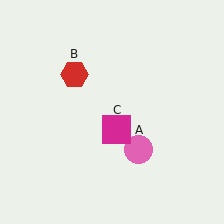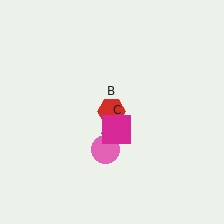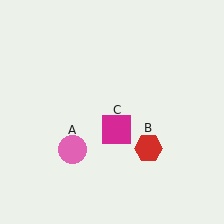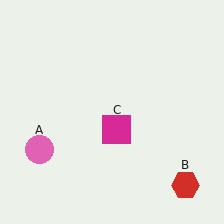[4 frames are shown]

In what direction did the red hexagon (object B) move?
The red hexagon (object B) moved down and to the right.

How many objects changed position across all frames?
2 objects changed position: pink circle (object A), red hexagon (object B).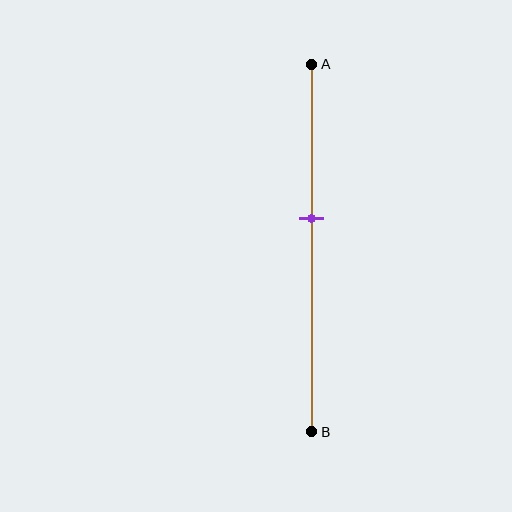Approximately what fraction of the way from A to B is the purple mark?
The purple mark is approximately 40% of the way from A to B.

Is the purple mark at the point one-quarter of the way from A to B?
No, the mark is at about 40% from A, not at the 25% one-quarter point.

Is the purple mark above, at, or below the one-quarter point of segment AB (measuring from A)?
The purple mark is below the one-quarter point of segment AB.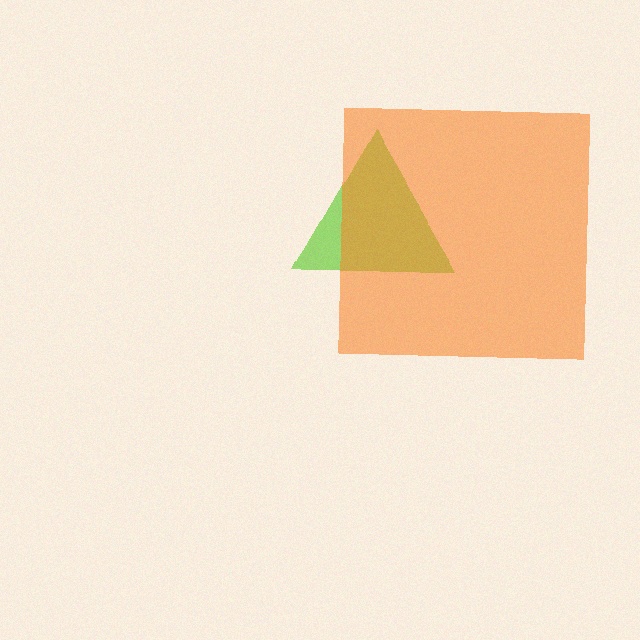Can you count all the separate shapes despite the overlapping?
Yes, there are 2 separate shapes.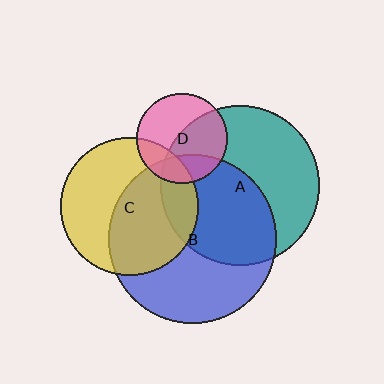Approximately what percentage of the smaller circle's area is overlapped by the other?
Approximately 25%.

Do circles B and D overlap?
Yes.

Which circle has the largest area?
Circle B (blue).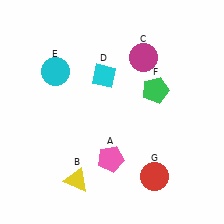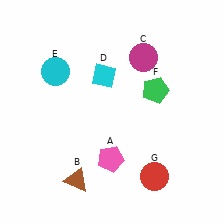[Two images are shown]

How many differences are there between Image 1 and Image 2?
There is 1 difference between the two images.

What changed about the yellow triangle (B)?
In Image 1, B is yellow. In Image 2, it changed to brown.